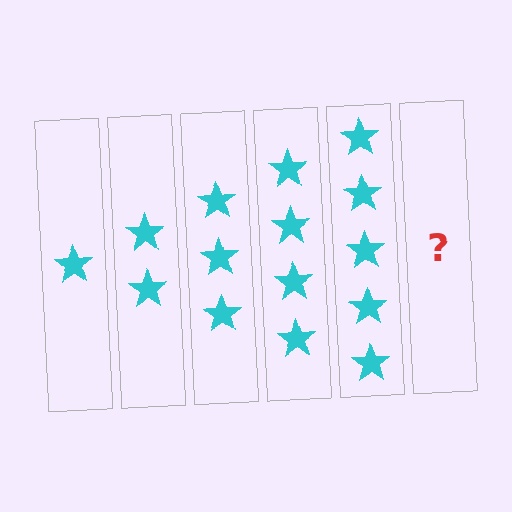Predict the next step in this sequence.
The next step is 6 stars.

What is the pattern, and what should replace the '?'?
The pattern is that each step adds one more star. The '?' should be 6 stars.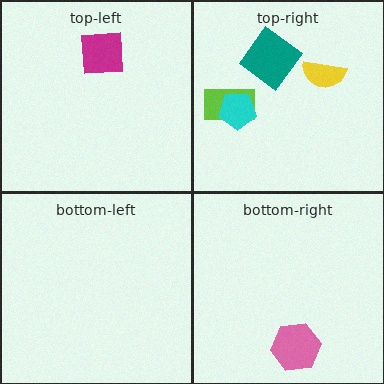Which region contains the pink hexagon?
The bottom-right region.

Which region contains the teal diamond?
The top-right region.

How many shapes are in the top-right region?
4.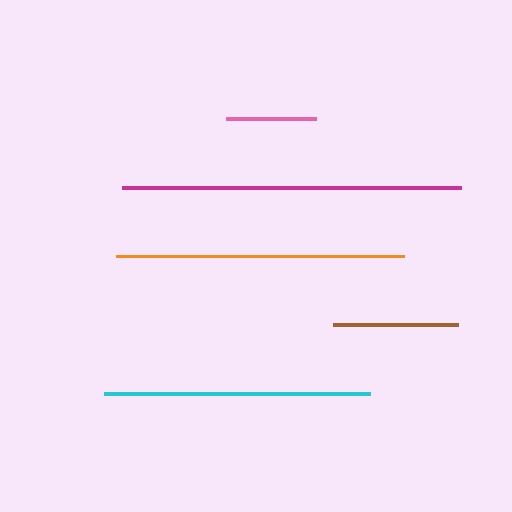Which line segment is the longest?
The magenta line is the longest at approximately 339 pixels.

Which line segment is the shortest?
The pink line is the shortest at approximately 91 pixels.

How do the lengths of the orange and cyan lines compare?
The orange and cyan lines are approximately the same length.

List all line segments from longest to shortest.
From longest to shortest: magenta, orange, cyan, brown, pink.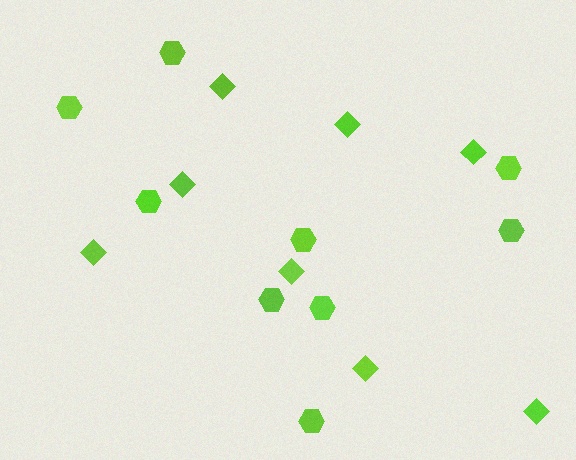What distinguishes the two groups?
There are 2 groups: one group of hexagons (9) and one group of diamonds (8).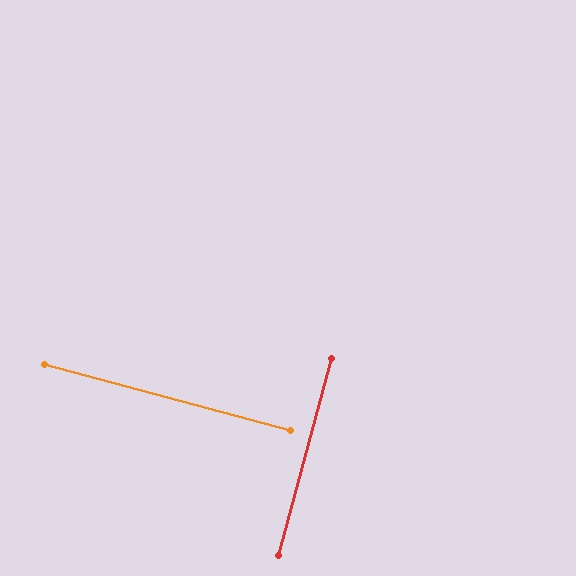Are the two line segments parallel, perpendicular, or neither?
Perpendicular — they meet at approximately 90°.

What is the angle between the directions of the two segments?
Approximately 90 degrees.